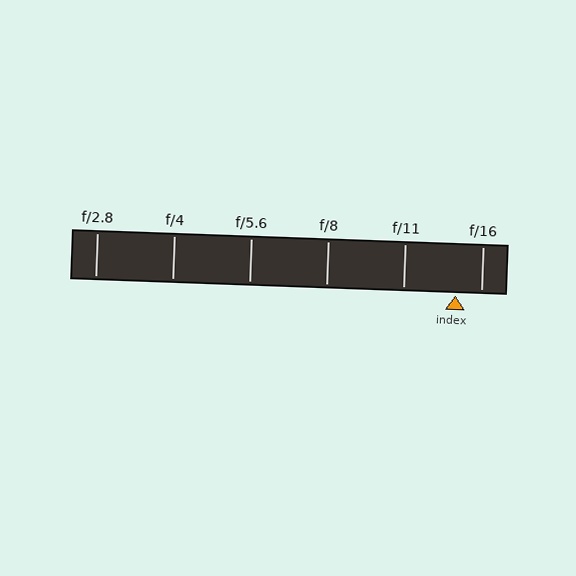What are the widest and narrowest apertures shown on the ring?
The widest aperture shown is f/2.8 and the narrowest is f/16.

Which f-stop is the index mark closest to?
The index mark is closest to f/16.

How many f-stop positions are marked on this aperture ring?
There are 6 f-stop positions marked.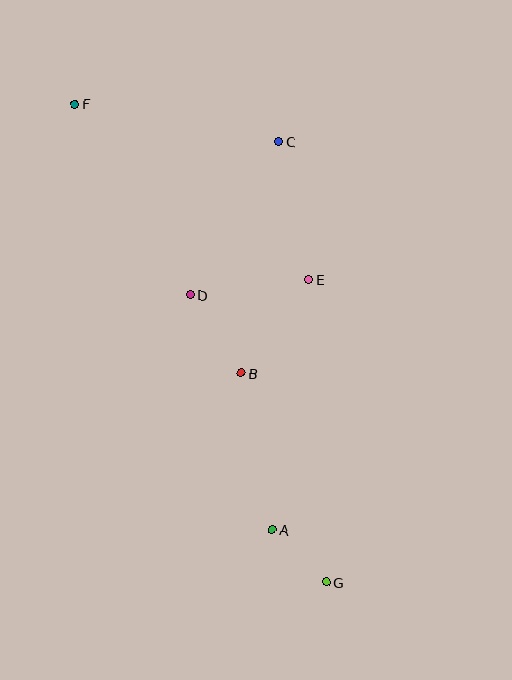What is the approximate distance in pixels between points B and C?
The distance between B and C is approximately 235 pixels.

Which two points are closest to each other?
Points A and G are closest to each other.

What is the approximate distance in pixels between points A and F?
The distance between A and F is approximately 470 pixels.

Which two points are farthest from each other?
Points F and G are farthest from each other.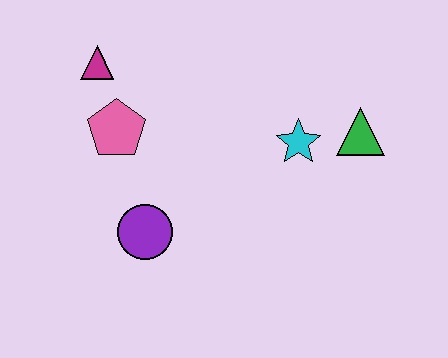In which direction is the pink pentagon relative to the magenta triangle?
The pink pentagon is below the magenta triangle.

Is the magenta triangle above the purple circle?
Yes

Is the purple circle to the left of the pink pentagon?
No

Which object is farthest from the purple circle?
The green triangle is farthest from the purple circle.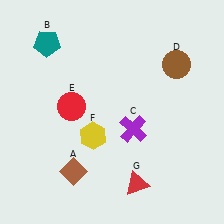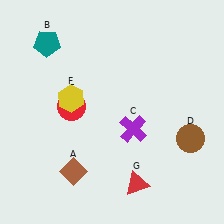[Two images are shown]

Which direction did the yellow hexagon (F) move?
The yellow hexagon (F) moved up.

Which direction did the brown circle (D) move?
The brown circle (D) moved down.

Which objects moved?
The objects that moved are: the brown circle (D), the yellow hexagon (F).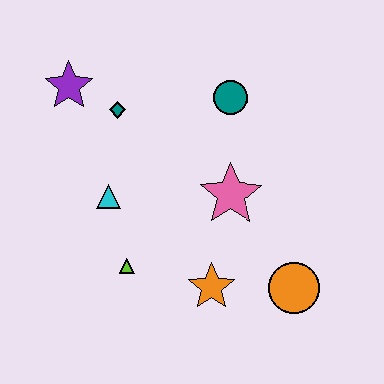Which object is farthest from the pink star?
The purple star is farthest from the pink star.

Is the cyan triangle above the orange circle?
Yes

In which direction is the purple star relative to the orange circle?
The purple star is to the left of the orange circle.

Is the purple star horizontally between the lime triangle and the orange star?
No